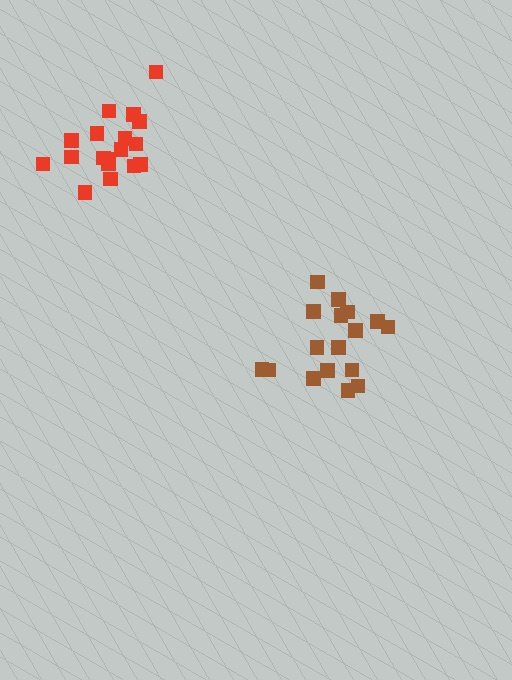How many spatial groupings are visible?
There are 2 spatial groupings.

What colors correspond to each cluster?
The clusters are colored: brown, red.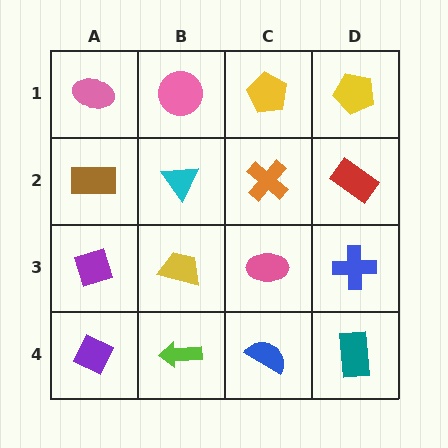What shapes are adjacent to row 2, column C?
A yellow pentagon (row 1, column C), a pink ellipse (row 3, column C), a cyan triangle (row 2, column B), a red rectangle (row 2, column D).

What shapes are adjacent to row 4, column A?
A purple diamond (row 3, column A), a lime arrow (row 4, column B).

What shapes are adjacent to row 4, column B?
A yellow trapezoid (row 3, column B), a purple diamond (row 4, column A), a blue semicircle (row 4, column C).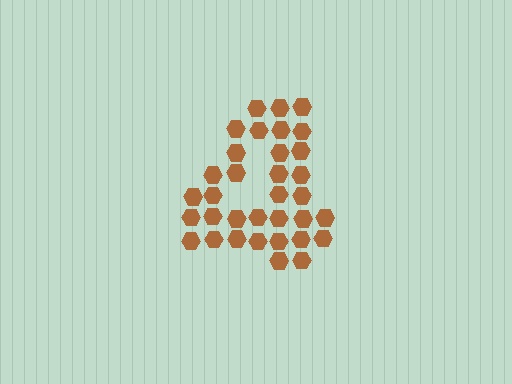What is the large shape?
The large shape is the digit 4.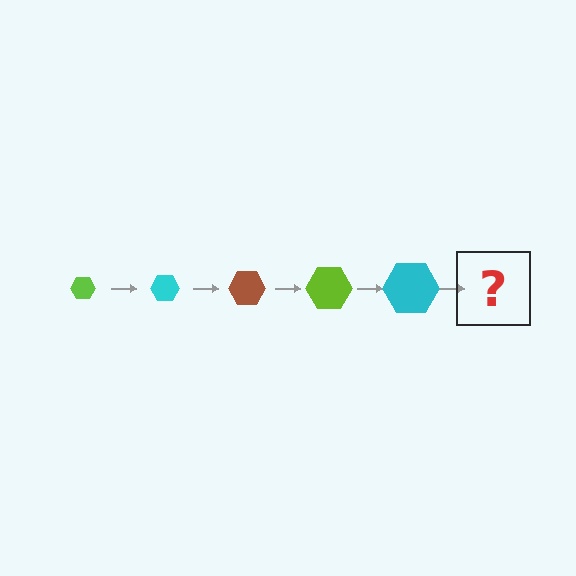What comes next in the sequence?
The next element should be a brown hexagon, larger than the previous one.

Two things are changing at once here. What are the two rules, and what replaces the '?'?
The two rules are that the hexagon grows larger each step and the color cycles through lime, cyan, and brown. The '?' should be a brown hexagon, larger than the previous one.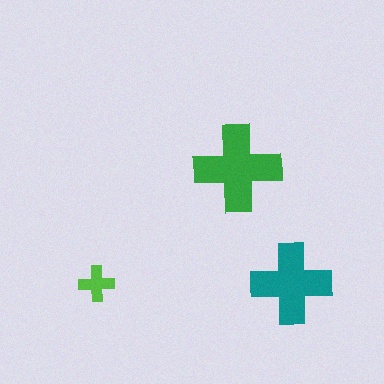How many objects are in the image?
There are 3 objects in the image.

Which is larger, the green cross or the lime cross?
The green one.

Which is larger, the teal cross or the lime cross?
The teal one.